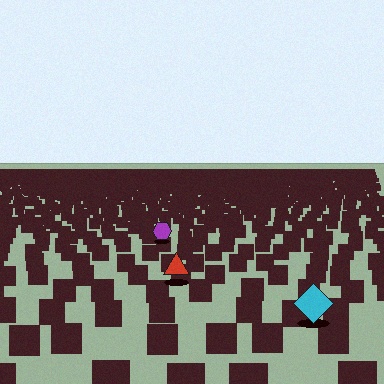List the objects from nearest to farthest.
From nearest to farthest: the cyan diamond, the red triangle, the purple hexagon.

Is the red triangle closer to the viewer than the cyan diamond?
No. The cyan diamond is closer — you can tell from the texture gradient: the ground texture is coarser near it.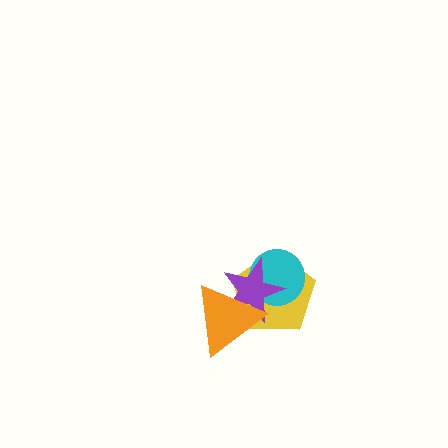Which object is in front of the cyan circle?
The purple star is in front of the cyan circle.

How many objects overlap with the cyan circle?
2 objects overlap with the cyan circle.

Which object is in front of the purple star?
The orange triangle is in front of the purple star.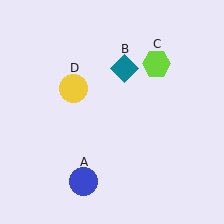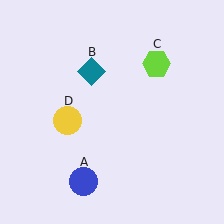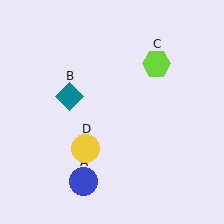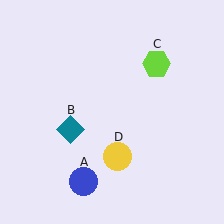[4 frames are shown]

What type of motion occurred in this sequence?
The teal diamond (object B), yellow circle (object D) rotated counterclockwise around the center of the scene.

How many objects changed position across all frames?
2 objects changed position: teal diamond (object B), yellow circle (object D).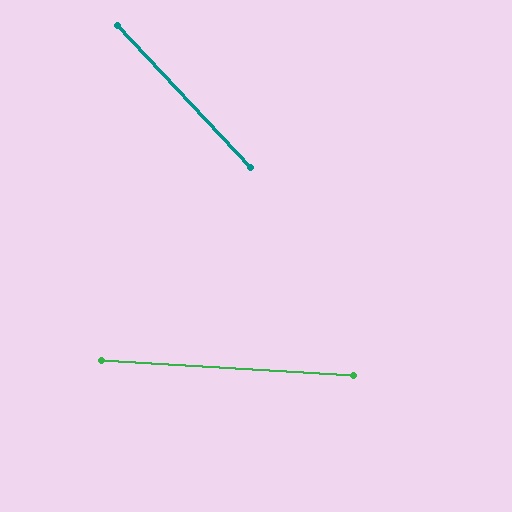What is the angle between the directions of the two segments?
Approximately 43 degrees.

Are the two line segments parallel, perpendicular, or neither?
Neither parallel nor perpendicular — they differ by about 43°.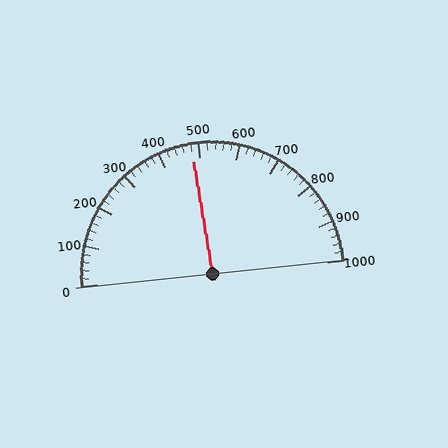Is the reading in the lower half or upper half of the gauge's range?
The reading is in the lower half of the range (0 to 1000).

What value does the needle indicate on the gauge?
The needle indicates approximately 480.